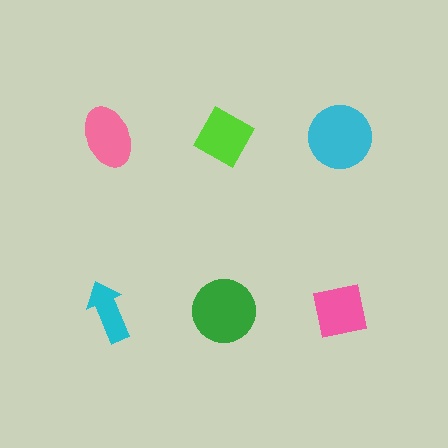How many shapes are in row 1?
3 shapes.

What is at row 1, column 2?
A lime diamond.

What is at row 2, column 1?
A cyan arrow.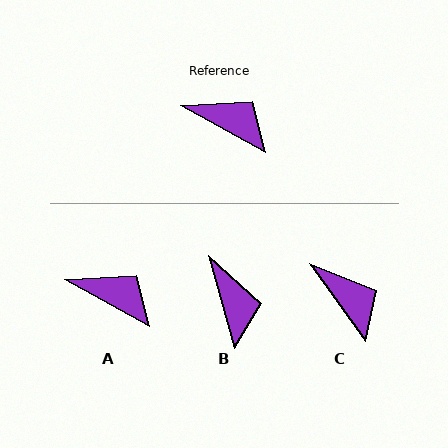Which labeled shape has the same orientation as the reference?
A.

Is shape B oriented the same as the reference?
No, it is off by about 45 degrees.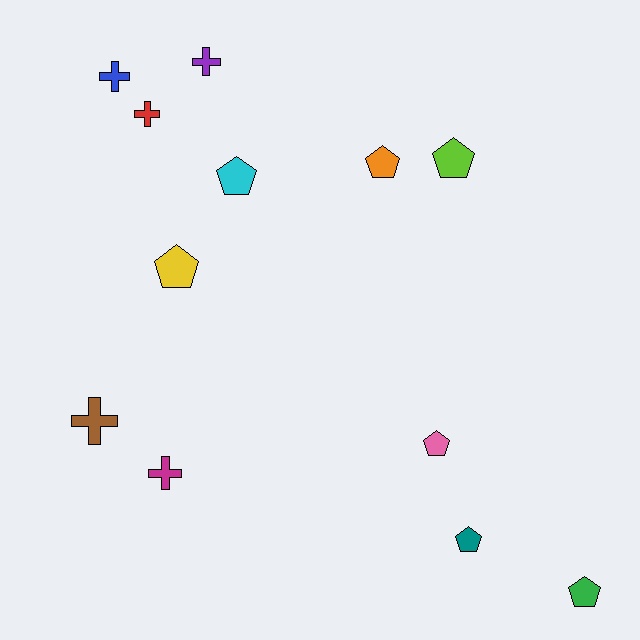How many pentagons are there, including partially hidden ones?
There are 7 pentagons.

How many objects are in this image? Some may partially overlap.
There are 12 objects.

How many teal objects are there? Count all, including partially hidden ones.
There is 1 teal object.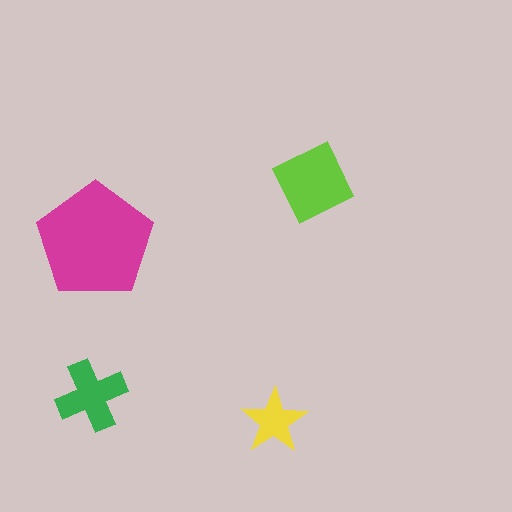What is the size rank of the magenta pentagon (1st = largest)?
1st.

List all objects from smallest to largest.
The yellow star, the green cross, the lime square, the magenta pentagon.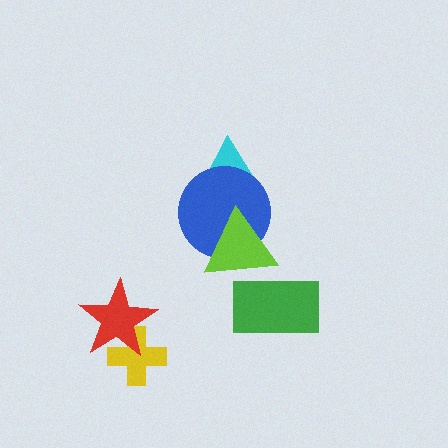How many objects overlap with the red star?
1 object overlaps with the red star.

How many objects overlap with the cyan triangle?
1 object overlaps with the cyan triangle.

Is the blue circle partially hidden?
Yes, it is partially covered by another shape.